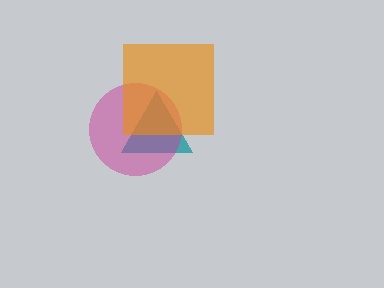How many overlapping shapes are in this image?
There are 3 overlapping shapes in the image.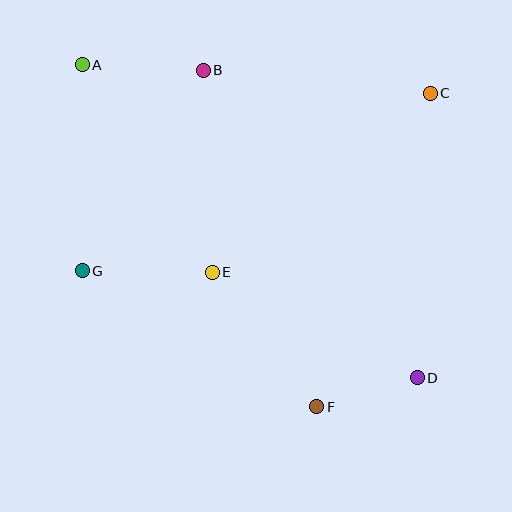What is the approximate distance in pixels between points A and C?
The distance between A and C is approximately 349 pixels.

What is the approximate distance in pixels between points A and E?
The distance between A and E is approximately 245 pixels.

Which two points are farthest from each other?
Points A and D are farthest from each other.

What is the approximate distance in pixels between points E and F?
The distance between E and F is approximately 170 pixels.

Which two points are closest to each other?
Points D and F are closest to each other.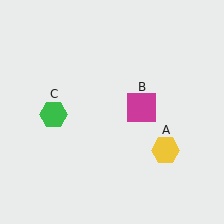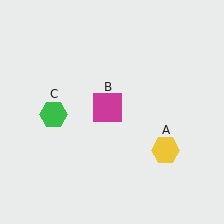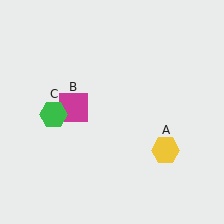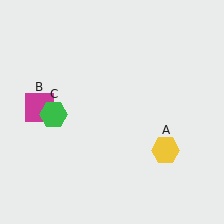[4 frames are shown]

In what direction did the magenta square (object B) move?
The magenta square (object B) moved left.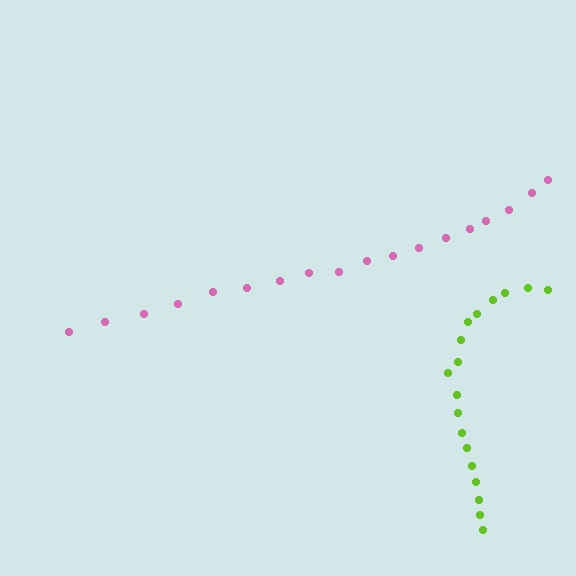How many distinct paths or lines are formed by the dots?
There are 2 distinct paths.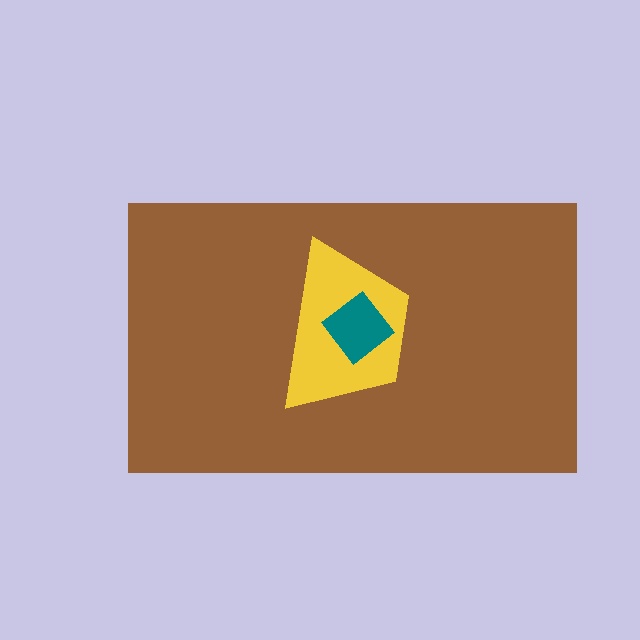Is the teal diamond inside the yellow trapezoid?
Yes.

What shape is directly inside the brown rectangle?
The yellow trapezoid.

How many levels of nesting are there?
3.